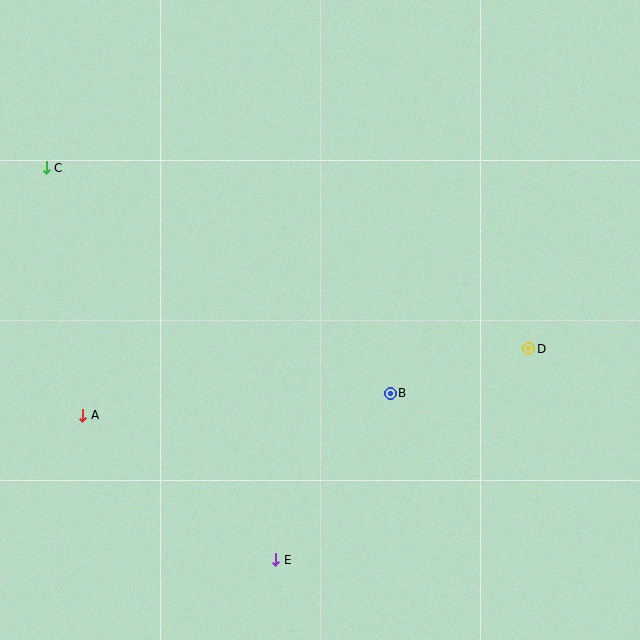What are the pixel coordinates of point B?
Point B is at (390, 393).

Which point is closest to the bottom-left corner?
Point A is closest to the bottom-left corner.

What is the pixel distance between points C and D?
The distance between C and D is 515 pixels.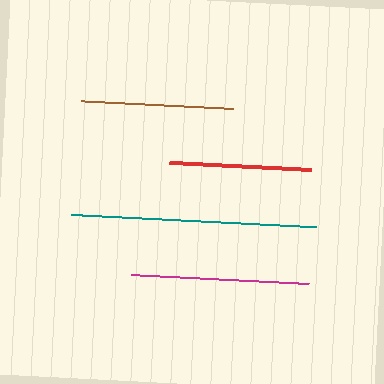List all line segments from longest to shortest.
From longest to shortest: teal, magenta, brown, red.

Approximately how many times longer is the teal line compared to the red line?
The teal line is approximately 1.7 times the length of the red line.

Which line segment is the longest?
The teal line is the longest at approximately 247 pixels.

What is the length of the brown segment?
The brown segment is approximately 152 pixels long.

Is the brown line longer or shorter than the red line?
The brown line is longer than the red line.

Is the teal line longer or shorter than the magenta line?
The teal line is longer than the magenta line.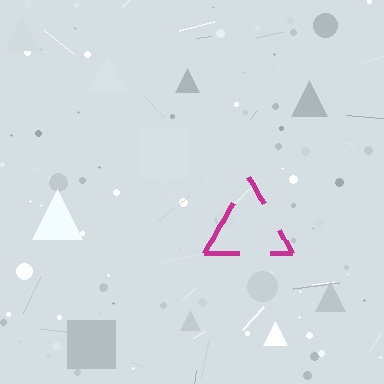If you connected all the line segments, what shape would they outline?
They would outline a triangle.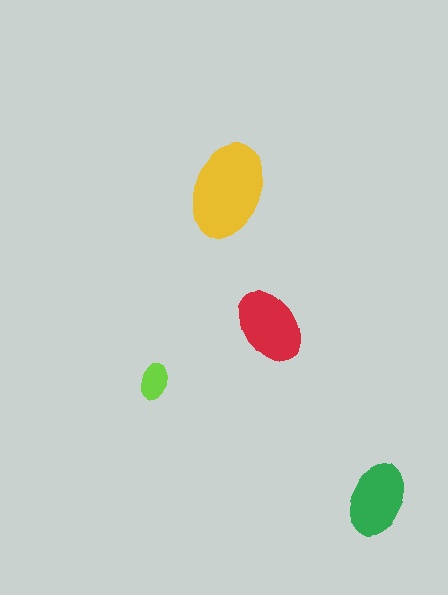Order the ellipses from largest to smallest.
the yellow one, the red one, the green one, the lime one.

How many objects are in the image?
There are 4 objects in the image.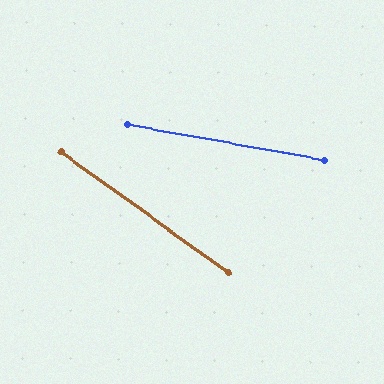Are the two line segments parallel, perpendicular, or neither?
Neither parallel nor perpendicular — they differ by about 26°.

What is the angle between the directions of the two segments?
Approximately 26 degrees.